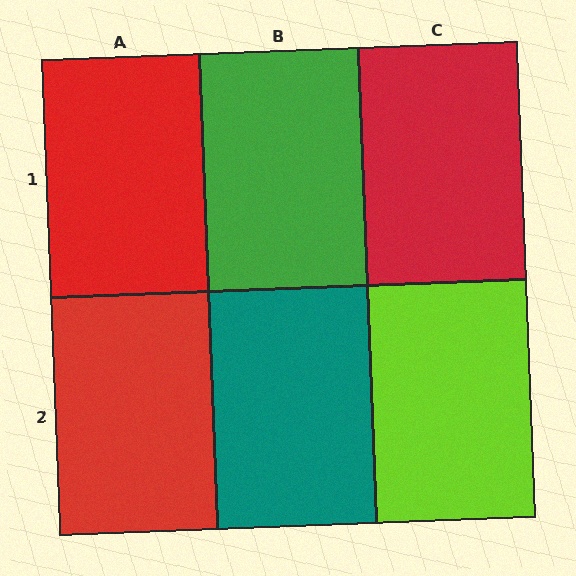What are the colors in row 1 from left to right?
Red, green, red.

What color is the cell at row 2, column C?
Lime.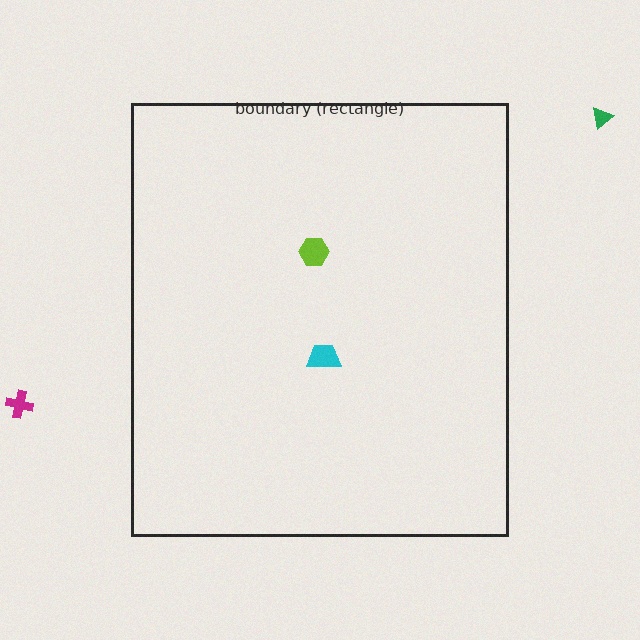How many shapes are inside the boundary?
2 inside, 2 outside.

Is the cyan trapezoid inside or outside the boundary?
Inside.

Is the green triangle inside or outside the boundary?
Outside.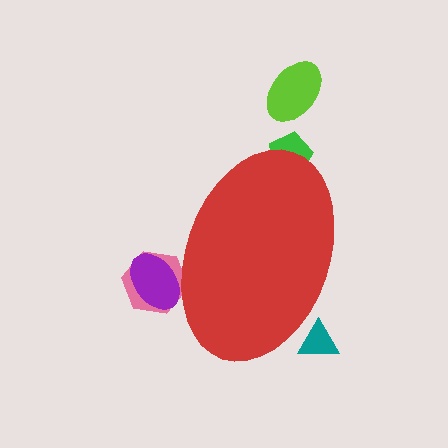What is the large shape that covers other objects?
A red ellipse.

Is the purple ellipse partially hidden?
Yes, the purple ellipse is partially hidden behind the red ellipse.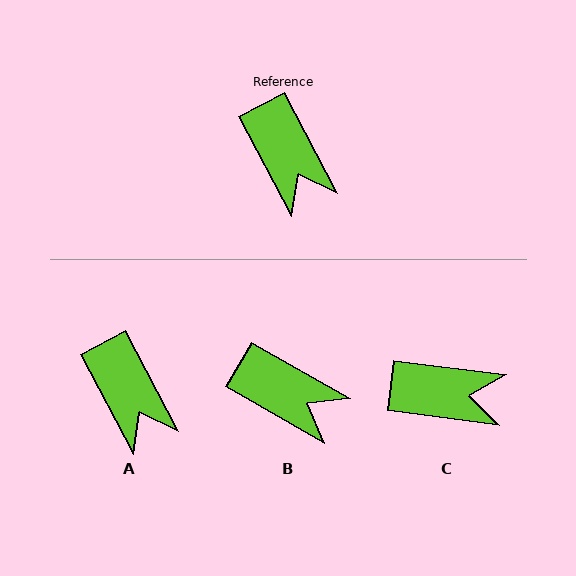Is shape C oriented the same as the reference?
No, it is off by about 55 degrees.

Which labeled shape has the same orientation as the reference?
A.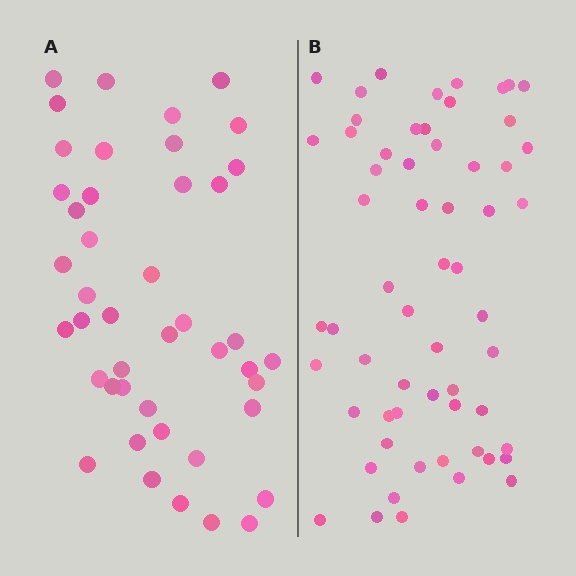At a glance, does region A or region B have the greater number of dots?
Region B (the right region) has more dots.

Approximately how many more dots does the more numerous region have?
Region B has approximately 15 more dots than region A.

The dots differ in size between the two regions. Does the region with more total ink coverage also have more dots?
No. Region A has more total ink coverage because its dots are larger, but region B actually contains more individual dots. Total area can be misleading — the number of items is what matters here.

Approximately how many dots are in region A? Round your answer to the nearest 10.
About 40 dots. (The exact count is 44, which rounds to 40.)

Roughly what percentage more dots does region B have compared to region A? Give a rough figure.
About 35% more.